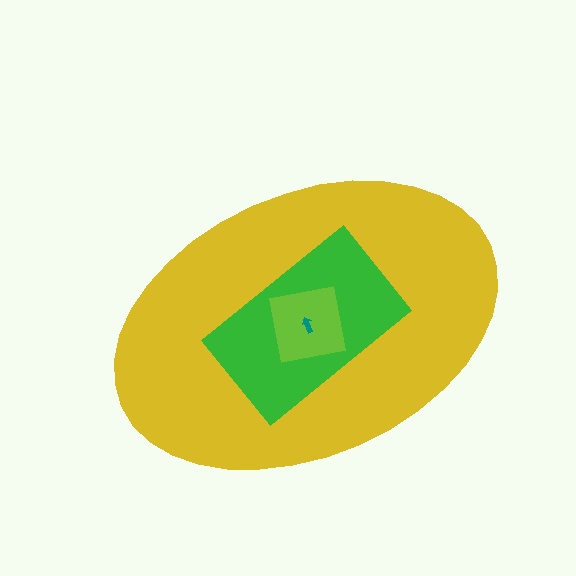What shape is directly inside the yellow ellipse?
The green rectangle.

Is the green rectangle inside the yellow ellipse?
Yes.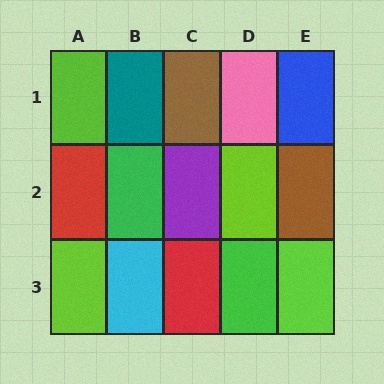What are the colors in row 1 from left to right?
Lime, teal, brown, pink, blue.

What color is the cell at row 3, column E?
Lime.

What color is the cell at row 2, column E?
Brown.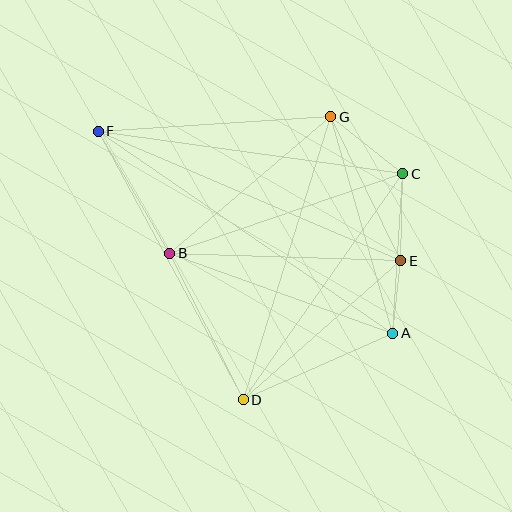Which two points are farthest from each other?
Points A and F are farthest from each other.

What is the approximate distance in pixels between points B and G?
The distance between B and G is approximately 211 pixels.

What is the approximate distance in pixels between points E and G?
The distance between E and G is approximately 160 pixels.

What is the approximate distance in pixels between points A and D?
The distance between A and D is approximately 164 pixels.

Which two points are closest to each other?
Points A and E are closest to each other.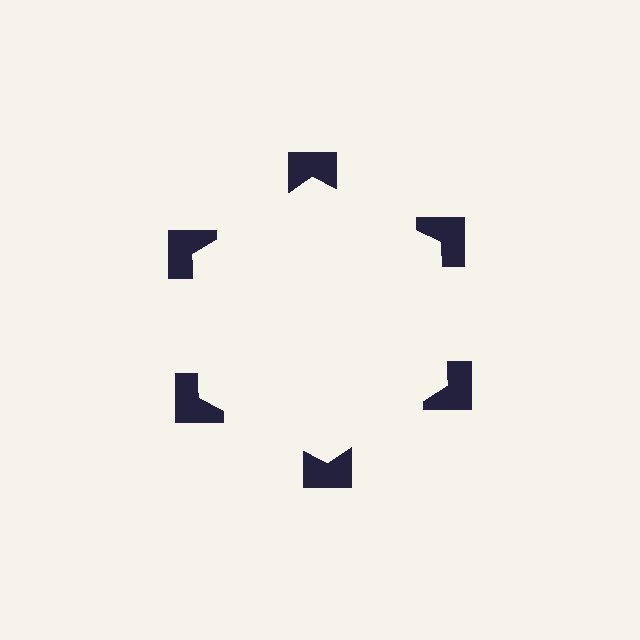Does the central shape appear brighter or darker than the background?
It typically appears slightly brighter than the background, even though no actual brightness change is drawn.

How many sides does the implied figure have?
6 sides.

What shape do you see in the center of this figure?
An illusory hexagon — its edges are inferred from the aligned wedge cuts in the notched squares, not physically drawn.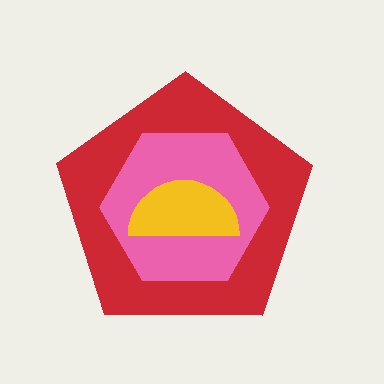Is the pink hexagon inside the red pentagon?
Yes.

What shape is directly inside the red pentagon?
The pink hexagon.